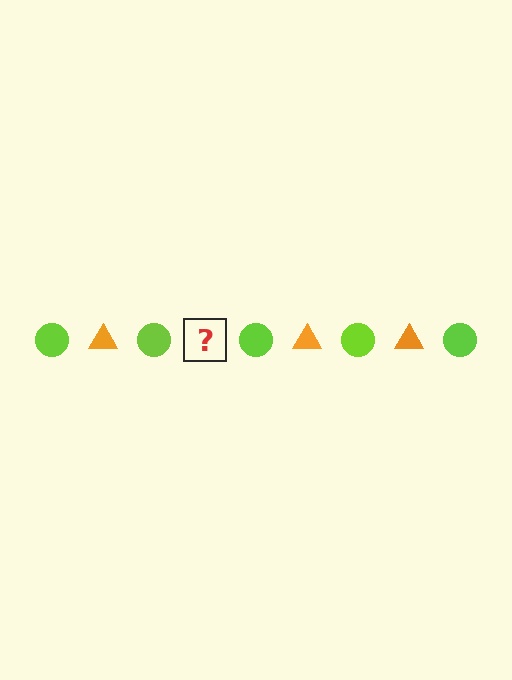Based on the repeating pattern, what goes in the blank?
The blank should be an orange triangle.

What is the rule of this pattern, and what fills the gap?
The rule is that the pattern alternates between lime circle and orange triangle. The gap should be filled with an orange triangle.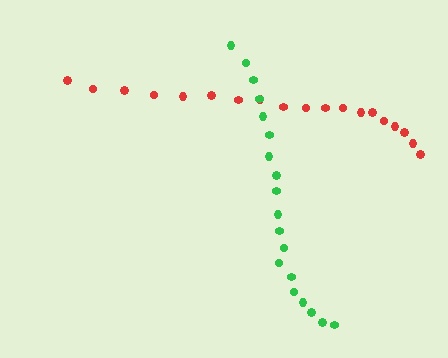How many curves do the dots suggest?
There are 2 distinct paths.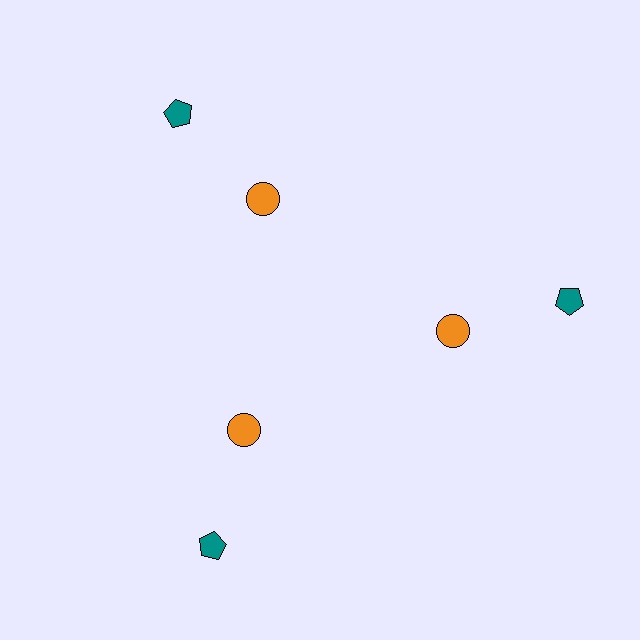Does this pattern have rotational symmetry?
Yes, this pattern has 3-fold rotational symmetry. It looks the same after rotating 120 degrees around the center.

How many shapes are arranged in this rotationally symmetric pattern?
There are 6 shapes, arranged in 3 groups of 2.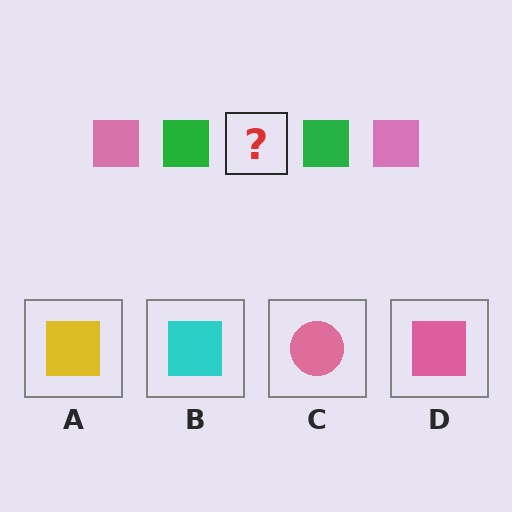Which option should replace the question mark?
Option D.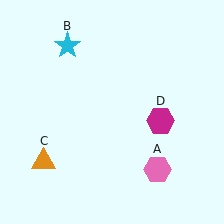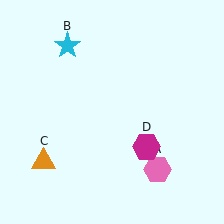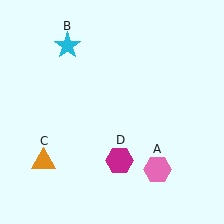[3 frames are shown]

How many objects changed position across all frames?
1 object changed position: magenta hexagon (object D).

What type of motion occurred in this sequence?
The magenta hexagon (object D) rotated clockwise around the center of the scene.